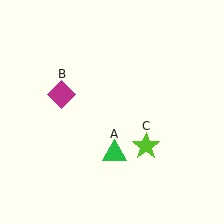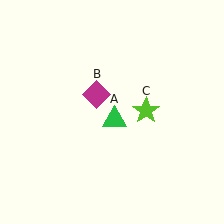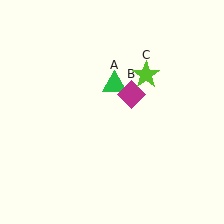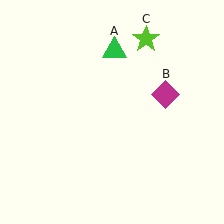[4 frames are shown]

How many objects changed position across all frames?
3 objects changed position: green triangle (object A), magenta diamond (object B), lime star (object C).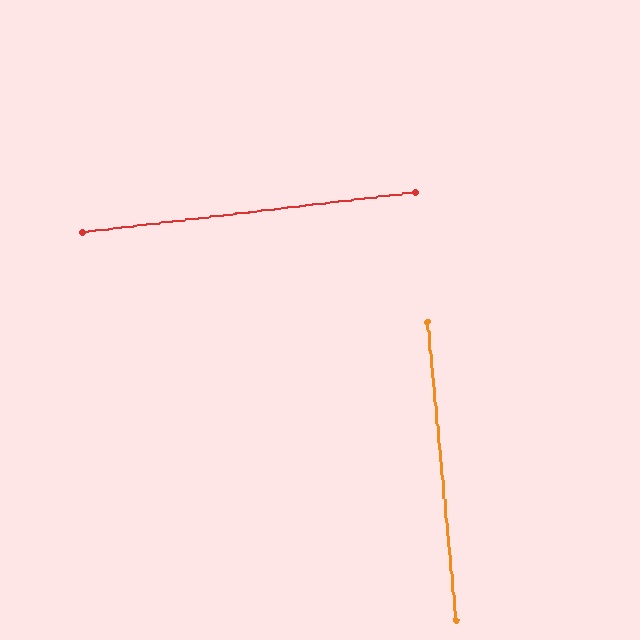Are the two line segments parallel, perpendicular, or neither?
Perpendicular — they meet at approximately 89°.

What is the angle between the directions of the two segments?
Approximately 89 degrees.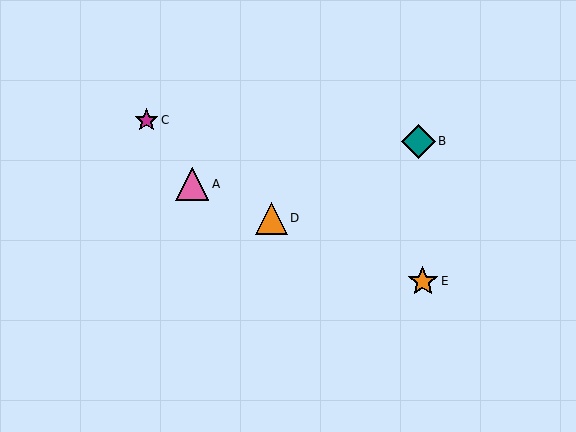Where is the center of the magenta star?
The center of the magenta star is at (146, 120).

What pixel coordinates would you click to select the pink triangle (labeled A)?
Click at (192, 184) to select the pink triangle A.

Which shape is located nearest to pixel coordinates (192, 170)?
The pink triangle (labeled A) at (192, 184) is nearest to that location.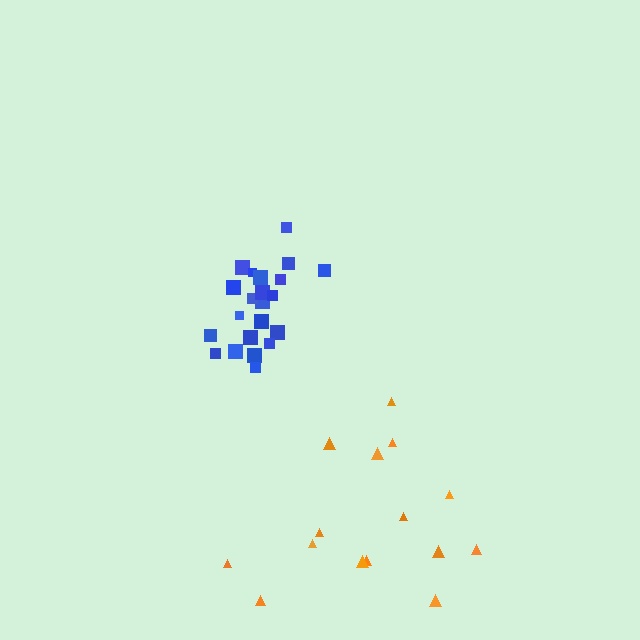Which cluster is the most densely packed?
Blue.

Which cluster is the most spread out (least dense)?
Orange.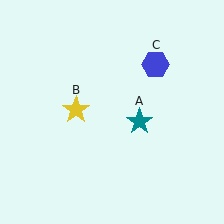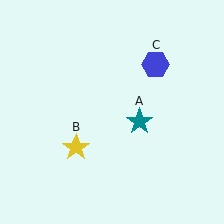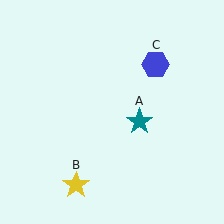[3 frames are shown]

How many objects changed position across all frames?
1 object changed position: yellow star (object B).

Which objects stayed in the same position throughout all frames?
Teal star (object A) and blue hexagon (object C) remained stationary.